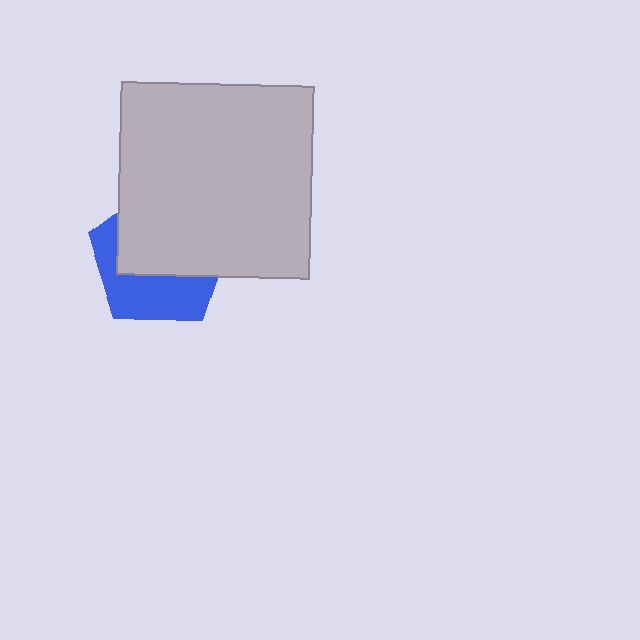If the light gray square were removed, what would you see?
You would see the complete blue pentagon.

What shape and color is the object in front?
The object in front is a light gray square.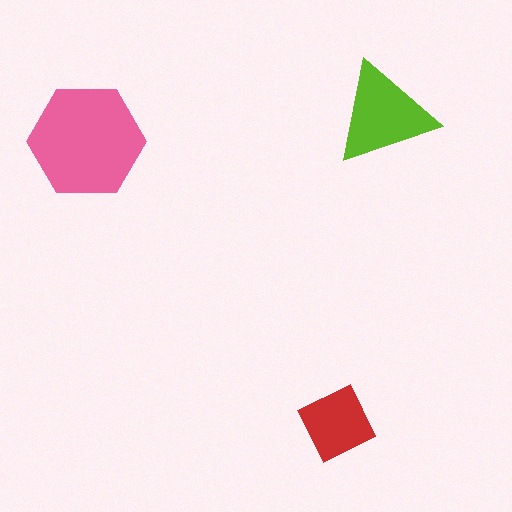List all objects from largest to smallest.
The pink hexagon, the lime triangle, the red diamond.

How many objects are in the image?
There are 3 objects in the image.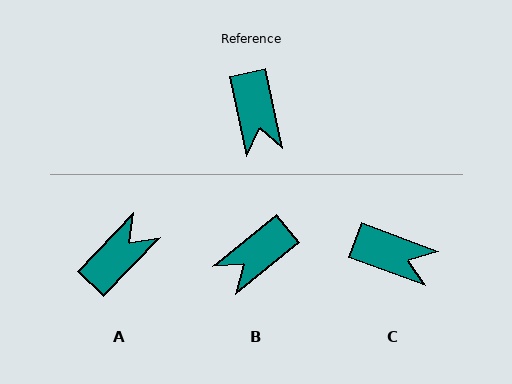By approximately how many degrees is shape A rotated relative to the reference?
Approximately 124 degrees counter-clockwise.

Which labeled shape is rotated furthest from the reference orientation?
A, about 124 degrees away.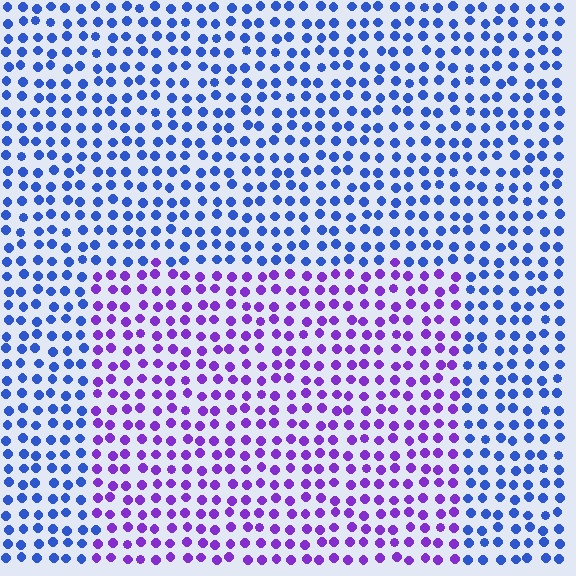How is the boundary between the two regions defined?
The boundary is defined purely by a slight shift in hue (about 48 degrees). Spacing, size, and orientation are identical on both sides.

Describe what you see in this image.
The image is filled with small blue elements in a uniform arrangement. A rectangle-shaped region is visible where the elements are tinted to a slightly different hue, forming a subtle color boundary.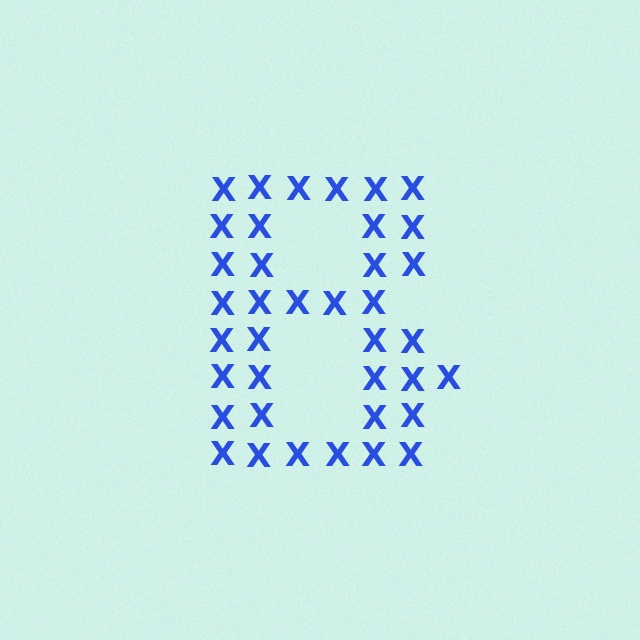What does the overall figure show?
The overall figure shows the letter B.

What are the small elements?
The small elements are letter X's.